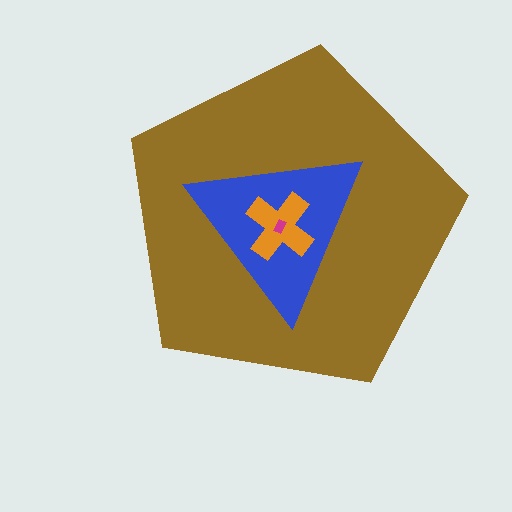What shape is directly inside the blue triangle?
The orange cross.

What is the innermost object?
The magenta rectangle.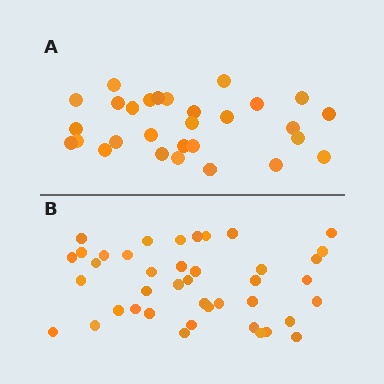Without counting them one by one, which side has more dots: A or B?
Region B (the bottom region) has more dots.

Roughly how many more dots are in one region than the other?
Region B has roughly 12 or so more dots than region A.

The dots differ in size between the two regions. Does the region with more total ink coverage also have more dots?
No. Region A has more total ink coverage because its dots are larger, but region B actually contains more individual dots. Total area can be misleading — the number of items is what matters here.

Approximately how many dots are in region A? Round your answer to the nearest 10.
About 30 dots. (The exact count is 29, which rounds to 30.)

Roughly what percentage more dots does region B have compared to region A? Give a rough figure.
About 40% more.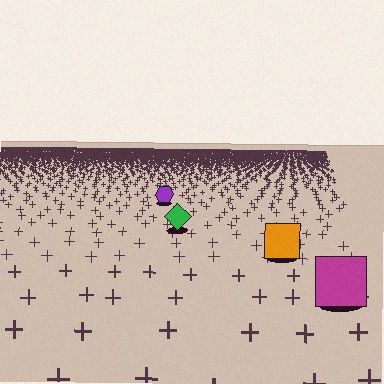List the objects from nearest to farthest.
From nearest to farthest: the magenta square, the orange square, the green diamond, the purple hexagon.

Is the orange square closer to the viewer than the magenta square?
No. The magenta square is closer — you can tell from the texture gradient: the ground texture is coarser near it.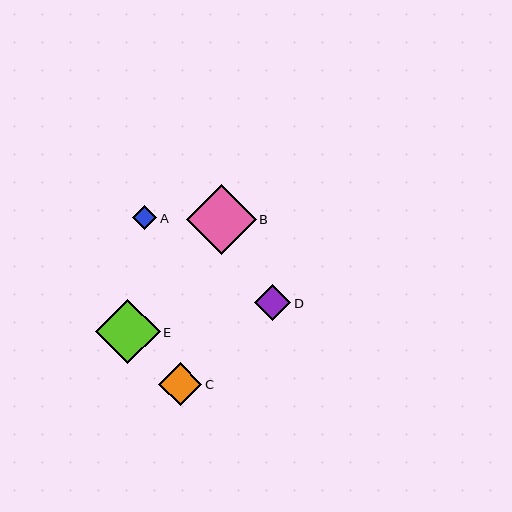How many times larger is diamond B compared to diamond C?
Diamond B is approximately 1.6 times the size of diamond C.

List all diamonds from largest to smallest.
From largest to smallest: B, E, C, D, A.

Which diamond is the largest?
Diamond B is the largest with a size of approximately 70 pixels.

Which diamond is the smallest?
Diamond A is the smallest with a size of approximately 24 pixels.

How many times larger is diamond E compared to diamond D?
Diamond E is approximately 1.8 times the size of diamond D.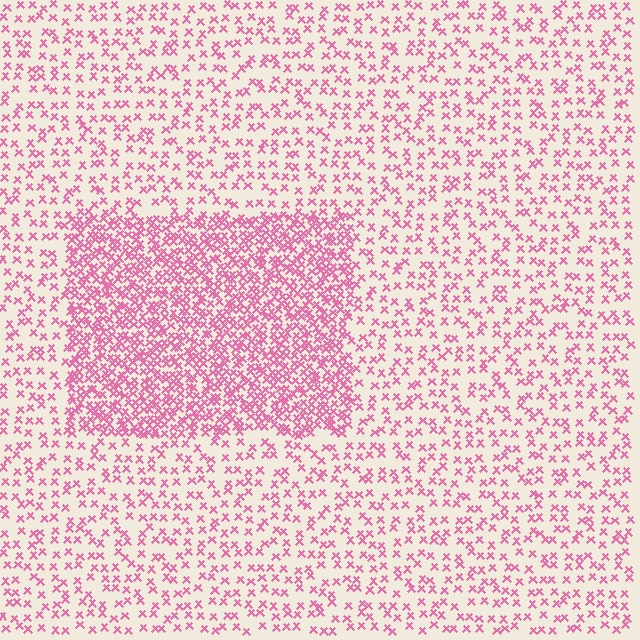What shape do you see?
I see a rectangle.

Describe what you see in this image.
The image contains small pink elements arranged at two different densities. A rectangle-shaped region is visible where the elements are more densely packed than the surrounding area.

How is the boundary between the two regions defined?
The boundary is defined by a change in element density (approximately 2.5x ratio). All elements are the same color, size, and shape.